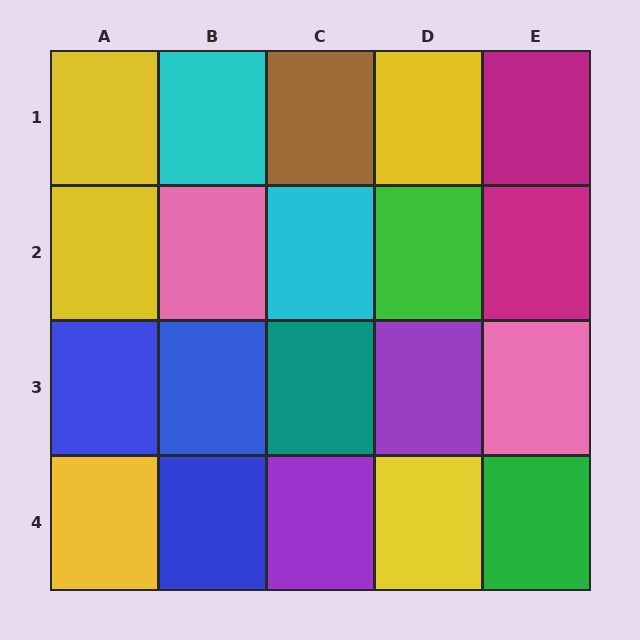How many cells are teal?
1 cell is teal.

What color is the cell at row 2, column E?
Magenta.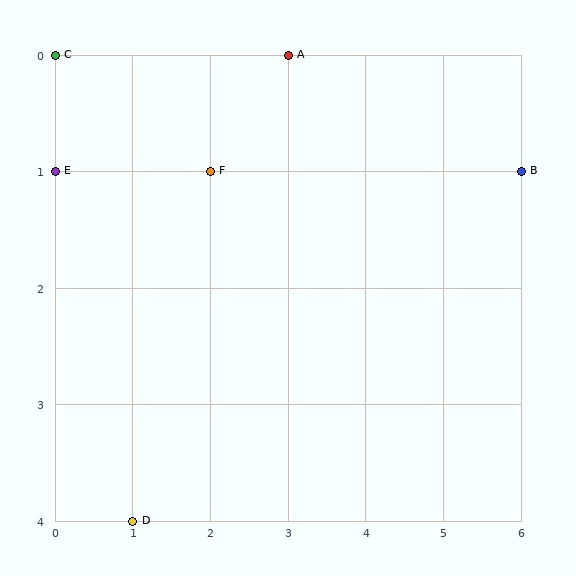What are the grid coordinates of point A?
Point A is at grid coordinates (3, 0).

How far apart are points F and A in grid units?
Points F and A are 1 column and 1 row apart (about 1.4 grid units diagonally).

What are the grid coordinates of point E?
Point E is at grid coordinates (0, 1).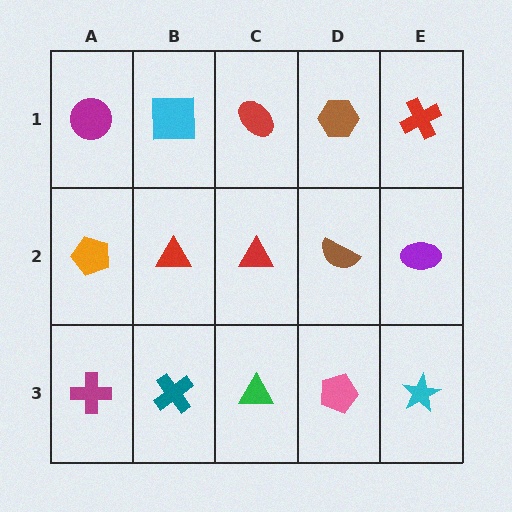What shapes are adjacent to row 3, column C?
A red triangle (row 2, column C), a teal cross (row 3, column B), a pink pentagon (row 3, column D).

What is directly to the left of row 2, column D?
A red triangle.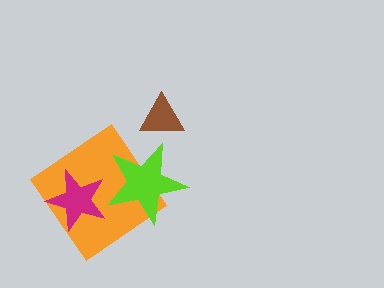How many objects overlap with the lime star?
1 object overlaps with the lime star.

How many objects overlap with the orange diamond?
2 objects overlap with the orange diamond.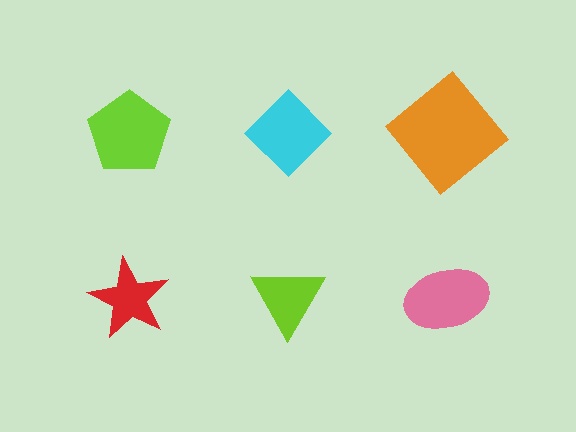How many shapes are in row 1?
3 shapes.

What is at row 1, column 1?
A lime pentagon.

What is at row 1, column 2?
A cyan diamond.